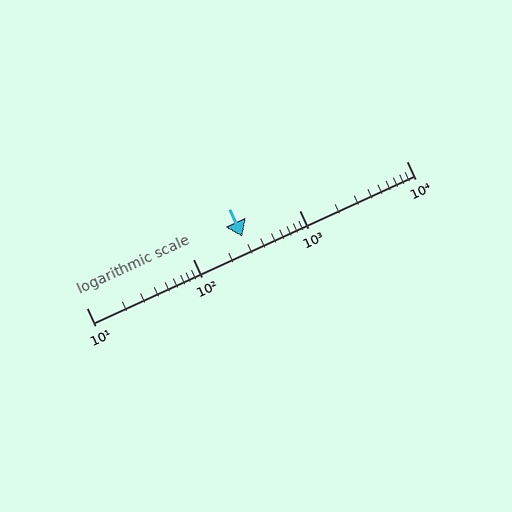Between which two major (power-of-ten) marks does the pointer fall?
The pointer is between 100 and 1000.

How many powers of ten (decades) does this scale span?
The scale spans 3 decades, from 10 to 10000.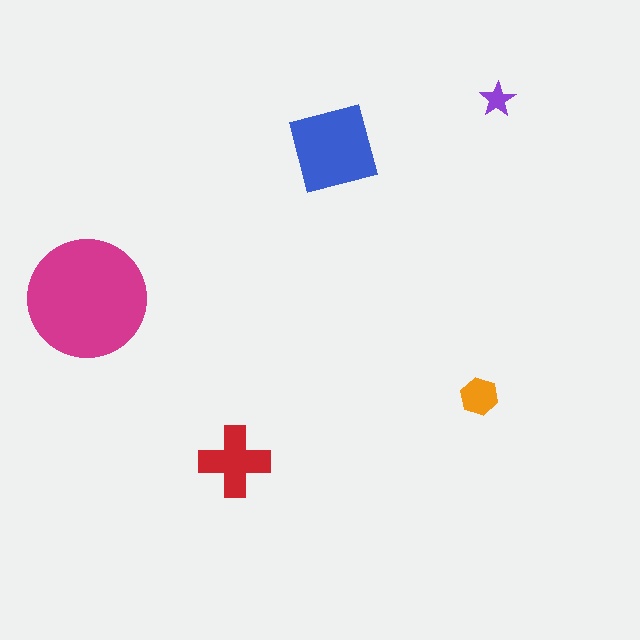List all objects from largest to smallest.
The magenta circle, the blue square, the red cross, the orange hexagon, the purple star.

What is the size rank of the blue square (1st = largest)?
2nd.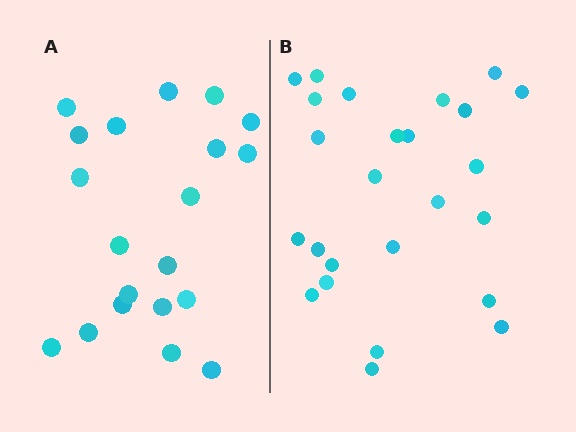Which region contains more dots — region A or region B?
Region B (the right region) has more dots.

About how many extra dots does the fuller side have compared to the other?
Region B has about 5 more dots than region A.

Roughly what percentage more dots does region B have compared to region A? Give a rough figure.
About 25% more.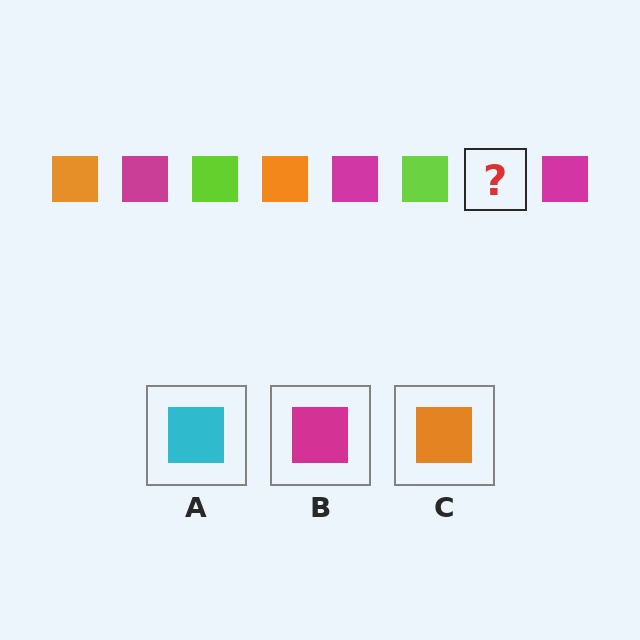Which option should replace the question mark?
Option C.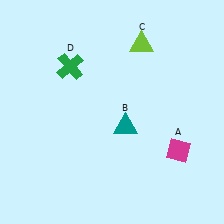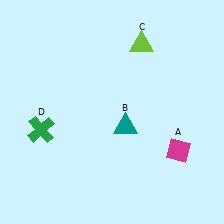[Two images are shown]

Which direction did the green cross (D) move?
The green cross (D) moved down.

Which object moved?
The green cross (D) moved down.